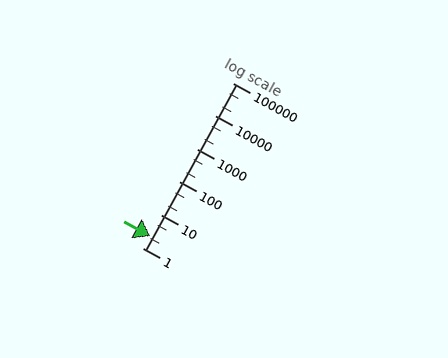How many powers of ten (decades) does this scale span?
The scale spans 5 decades, from 1 to 100000.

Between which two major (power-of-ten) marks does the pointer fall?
The pointer is between 1 and 10.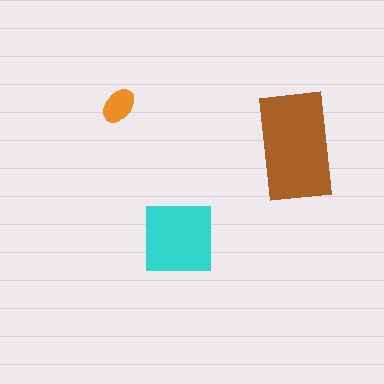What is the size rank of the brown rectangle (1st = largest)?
1st.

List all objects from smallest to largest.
The orange ellipse, the cyan square, the brown rectangle.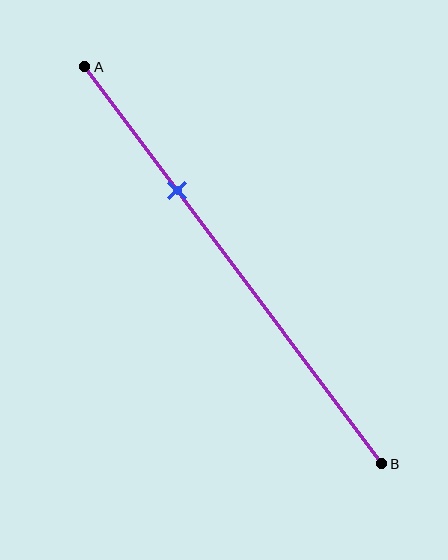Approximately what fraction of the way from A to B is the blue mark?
The blue mark is approximately 30% of the way from A to B.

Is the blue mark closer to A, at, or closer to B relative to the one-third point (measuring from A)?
The blue mark is approximately at the one-third point of segment AB.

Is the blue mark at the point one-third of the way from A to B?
Yes, the mark is approximately at the one-third point.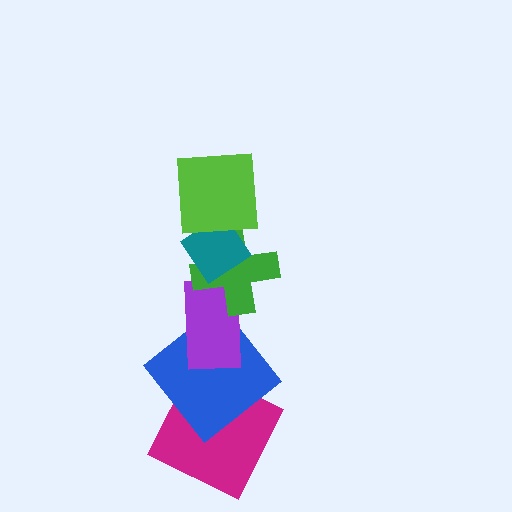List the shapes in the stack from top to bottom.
From top to bottom: the lime square, the teal diamond, the green cross, the purple rectangle, the blue diamond, the magenta square.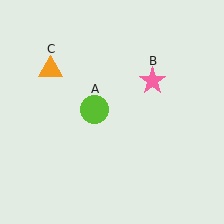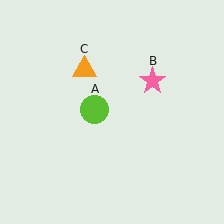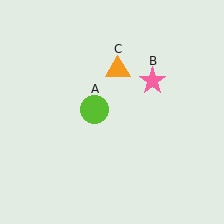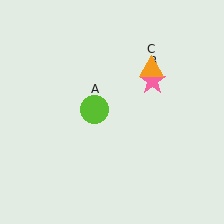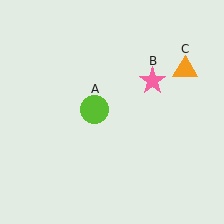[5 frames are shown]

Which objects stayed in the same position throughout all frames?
Lime circle (object A) and pink star (object B) remained stationary.